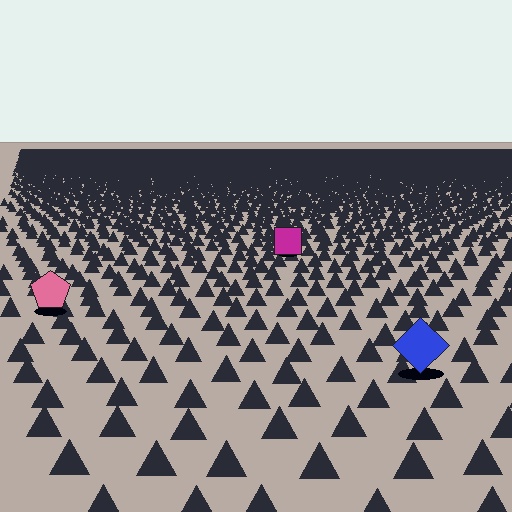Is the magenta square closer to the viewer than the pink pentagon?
No. The pink pentagon is closer — you can tell from the texture gradient: the ground texture is coarser near it.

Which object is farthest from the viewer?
The magenta square is farthest from the viewer. It appears smaller and the ground texture around it is denser.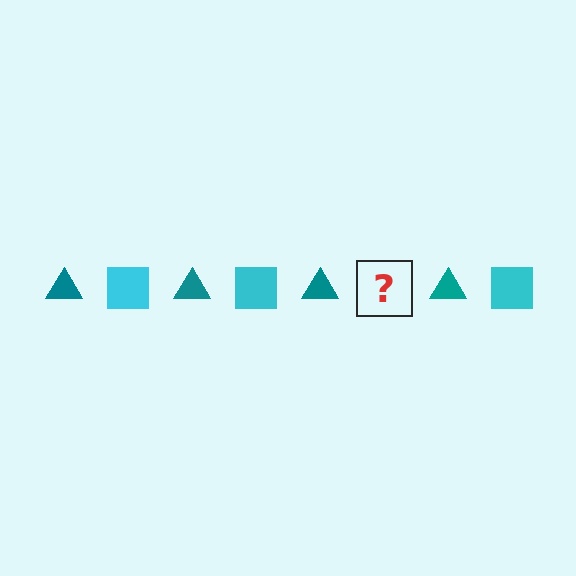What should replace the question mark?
The question mark should be replaced with a cyan square.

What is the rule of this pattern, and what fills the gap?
The rule is that the pattern alternates between teal triangle and cyan square. The gap should be filled with a cyan square.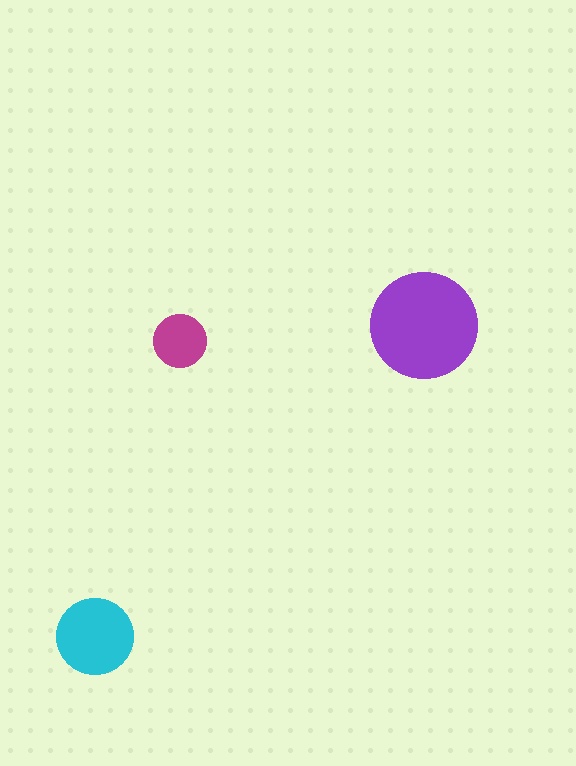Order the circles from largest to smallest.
the purple one, the cyan one, the magenta one.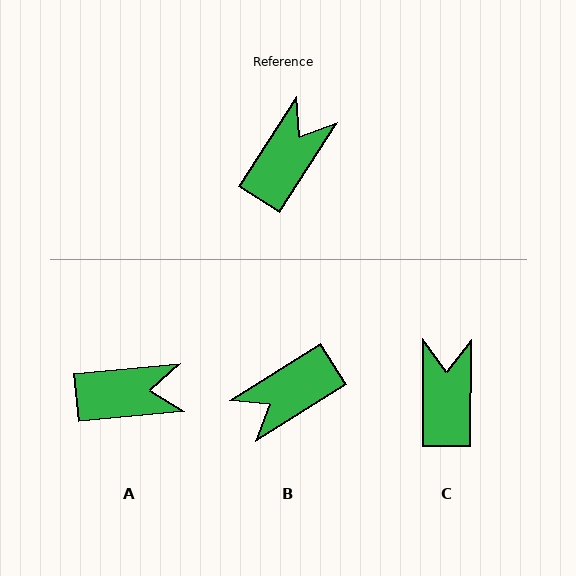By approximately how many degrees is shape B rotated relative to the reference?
Approximately 155 degrees counter-clockwise.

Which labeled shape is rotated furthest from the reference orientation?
B, about 155 degrees away.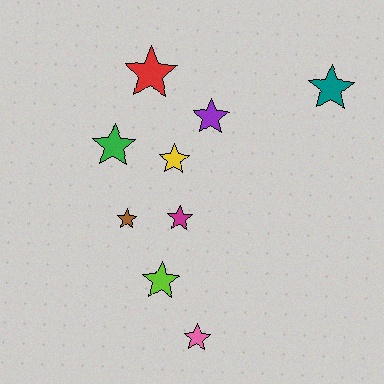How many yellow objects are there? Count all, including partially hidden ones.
There is 1 yellow object.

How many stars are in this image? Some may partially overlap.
There are 9 stars.